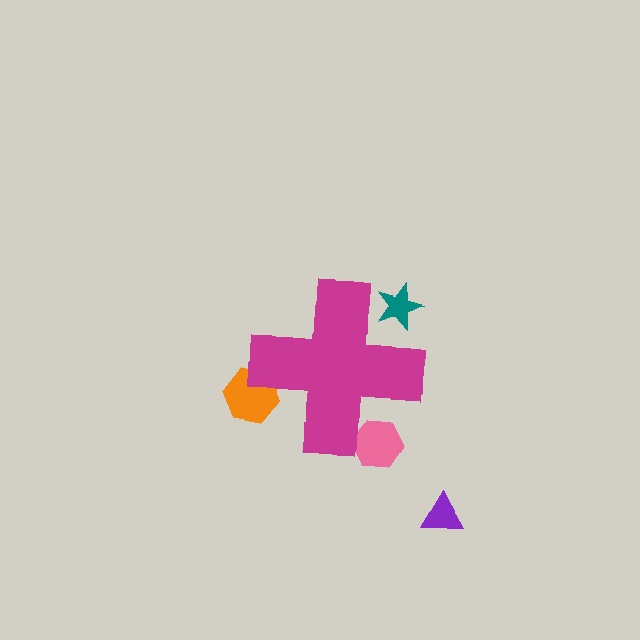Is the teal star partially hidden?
Yes, the teal star is partially hidden behind the magenta cross.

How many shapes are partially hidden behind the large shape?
3 shapes are partially hidden.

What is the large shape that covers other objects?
A magenta cross.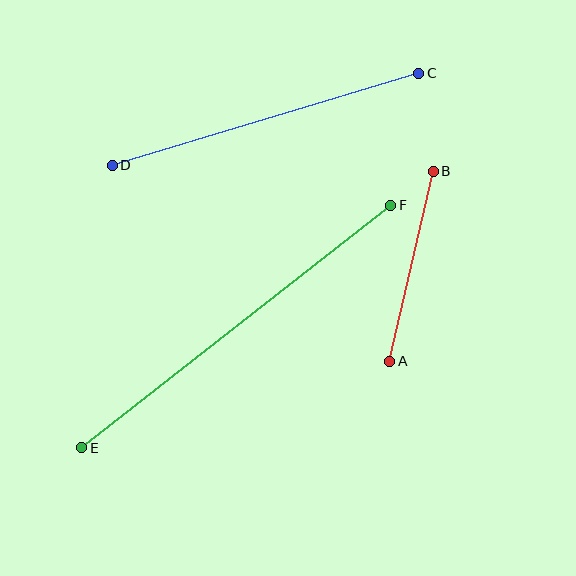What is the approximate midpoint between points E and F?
The midpoint is at approximately (236, 326) pixels.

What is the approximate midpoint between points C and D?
The midpoint is at approximately (266, 119) pixels.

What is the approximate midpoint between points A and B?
The midpoint is at approximately (412, 266) pixels.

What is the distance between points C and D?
The distance is approximately 320 pixels.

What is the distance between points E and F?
The distance is approximately 393 pixels.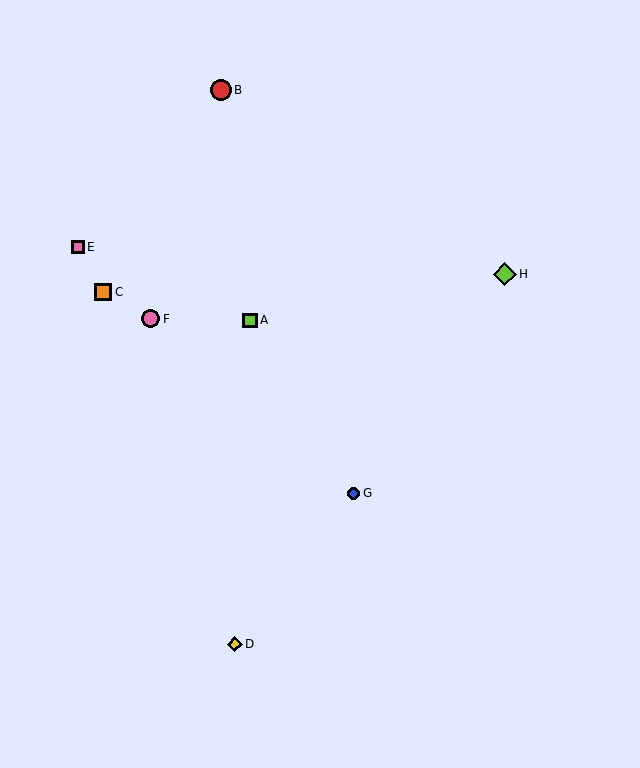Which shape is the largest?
The lime diamond (labeled H) is the largest.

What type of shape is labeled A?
Shape A is a lime square.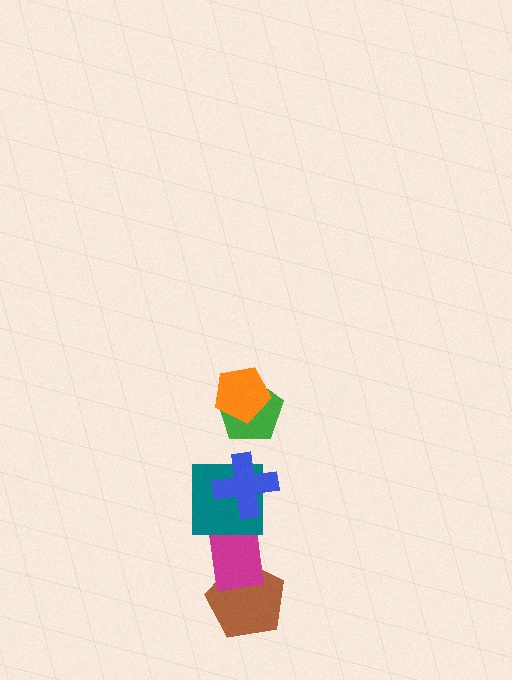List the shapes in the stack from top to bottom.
From top to bottom: the orange pentagon, the green pentagon, the blue cross, the teal square, the magenta rectangle, the brown pentagon.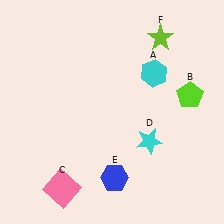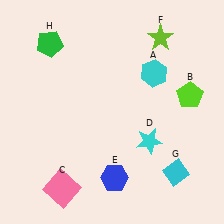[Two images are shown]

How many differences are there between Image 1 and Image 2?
There are 2 differences between the two images.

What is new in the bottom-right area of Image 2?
A cyan diamond (G) was added in the bottom-right area of Image 2.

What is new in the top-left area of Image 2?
A green pentagon (H) was added in the top-left area of Image 2.